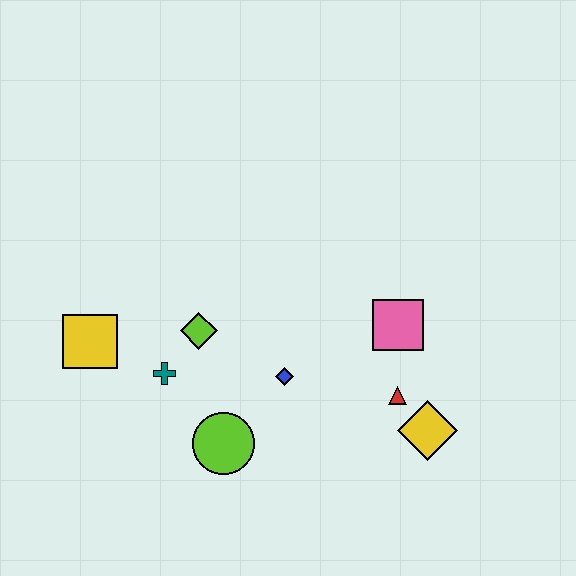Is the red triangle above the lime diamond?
No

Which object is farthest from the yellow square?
The yellow diamond is farthest from the yellow square.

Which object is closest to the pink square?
The red triangle is closest to the pink square.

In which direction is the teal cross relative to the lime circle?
The teal cross is above the lime circle.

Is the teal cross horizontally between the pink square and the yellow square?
Yes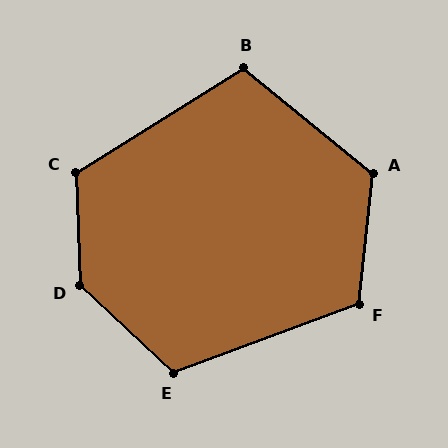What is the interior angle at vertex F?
Approximately 116 degrees (obtuse).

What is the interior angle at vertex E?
Approximately 117 degrees (obtuse).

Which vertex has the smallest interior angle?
B, at approximately 109 degrees.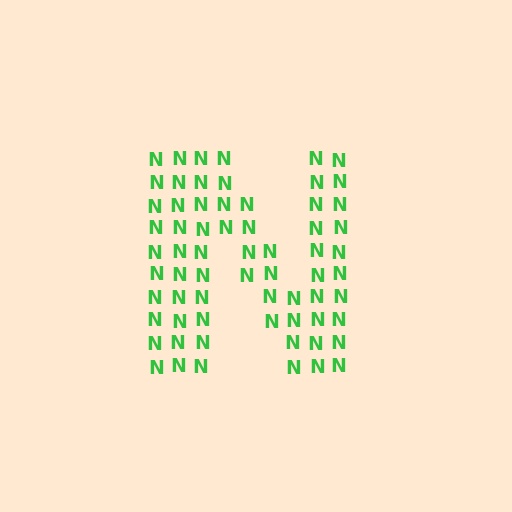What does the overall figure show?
The overall figure shows the letter N.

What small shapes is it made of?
It is made of small letter N's.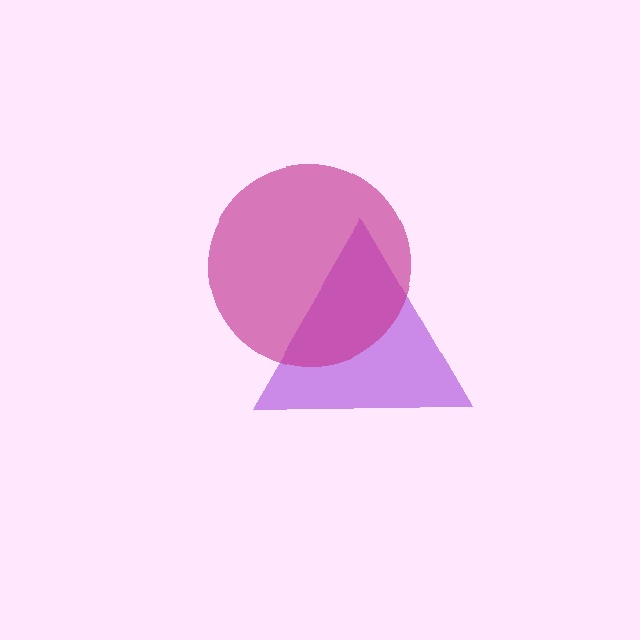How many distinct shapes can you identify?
There are 2 distinct shapes: a purple triangle, a magenta circle.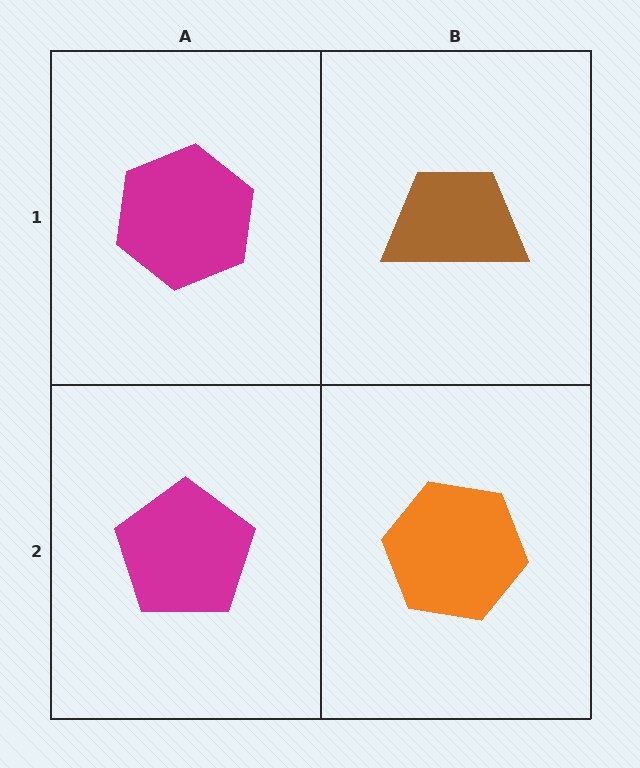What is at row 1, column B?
A brown trapezoid.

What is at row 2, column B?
An orange hexagon.